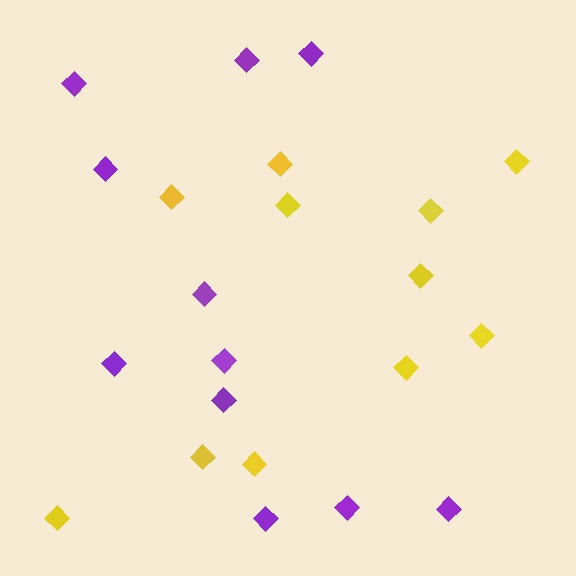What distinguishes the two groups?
There are 2 groups: one group of yellow diamonds (11) and one group of purple diamonds (11).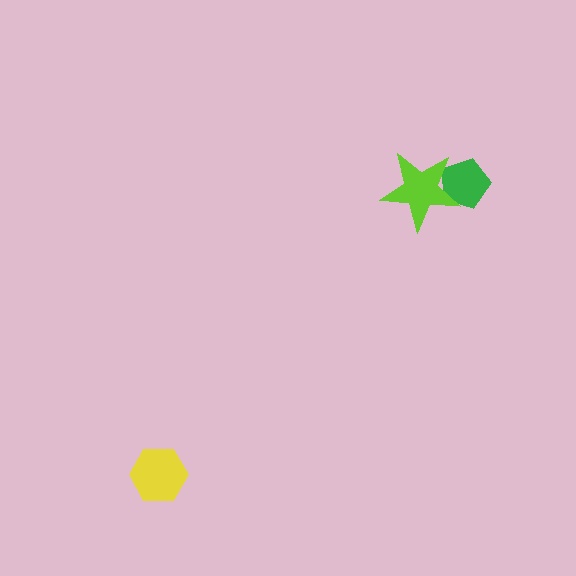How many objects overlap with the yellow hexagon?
0 objects overlap with the yellow hexagon.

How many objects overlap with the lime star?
1 object overlaps with the lime star.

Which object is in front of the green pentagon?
The lime star is in front of the green pentagon.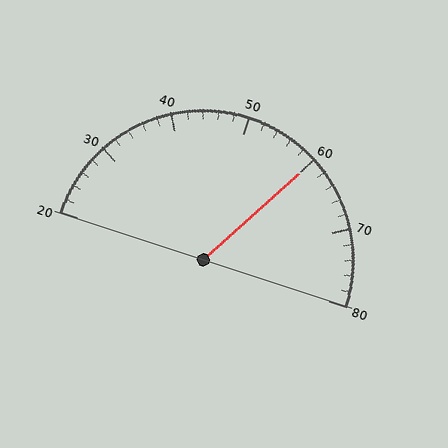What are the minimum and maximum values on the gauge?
The gauge ranges from 20 to 80.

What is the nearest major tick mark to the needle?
The nearest major tick mark is 60.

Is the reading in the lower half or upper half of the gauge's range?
The reading is in the upper half of the range (20 to 80).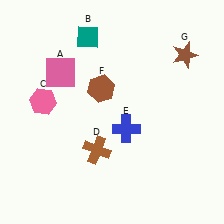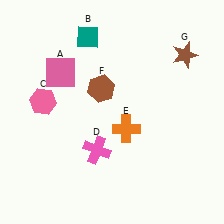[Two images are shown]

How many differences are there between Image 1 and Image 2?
There are 2 differences between the two images.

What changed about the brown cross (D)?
In Image 1, D is brown. In Image 2, it changed to pink.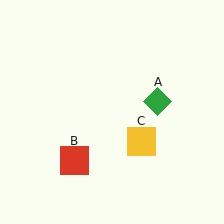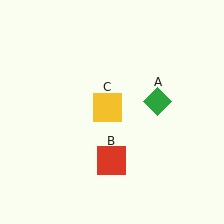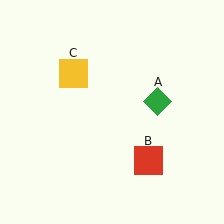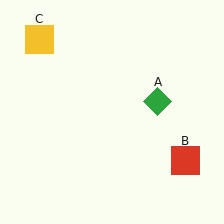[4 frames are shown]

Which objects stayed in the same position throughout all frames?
Green diamond (object A) remained stationary.